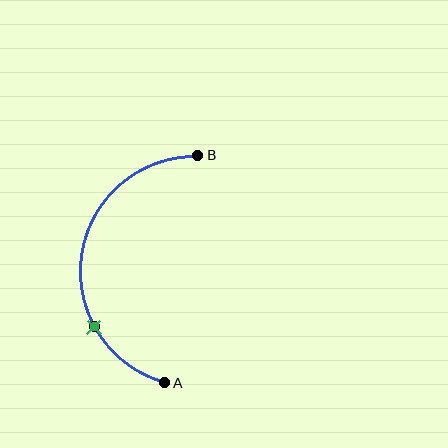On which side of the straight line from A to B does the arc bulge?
The arc bulges to the left of the straight line connecting A and B.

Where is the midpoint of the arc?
The arc midpoint is the point on the curve farthest from the straight line joining A and B. It sits to the left of that line.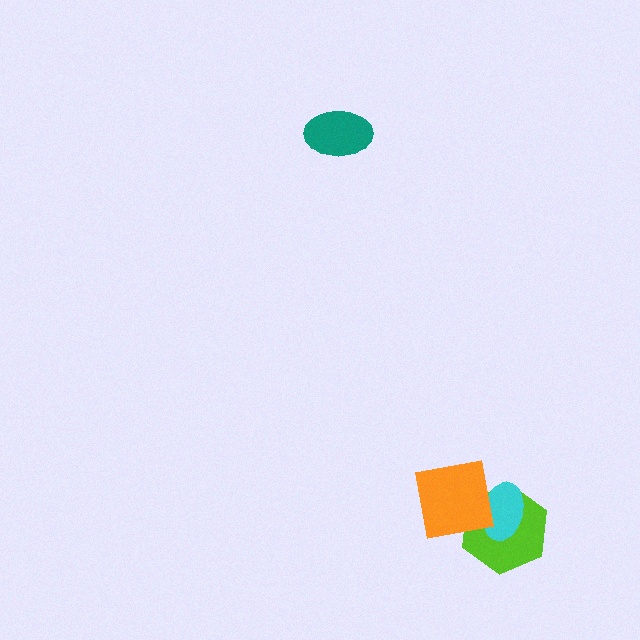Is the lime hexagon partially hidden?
Yes, it is partially covered by another shape.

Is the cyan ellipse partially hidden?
Yes, it is partially covered by another shape.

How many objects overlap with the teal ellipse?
0 objects overlap with the teal ellipse.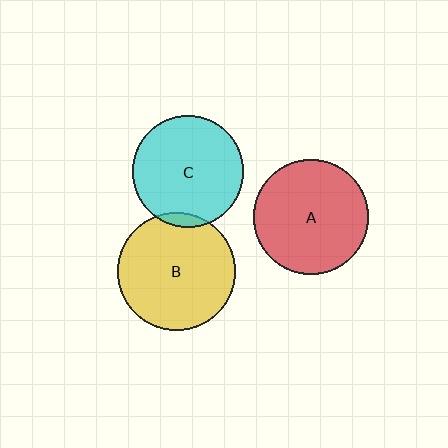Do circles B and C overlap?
Yes.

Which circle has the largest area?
Circle B (yellow).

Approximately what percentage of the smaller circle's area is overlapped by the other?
Approximately 5%.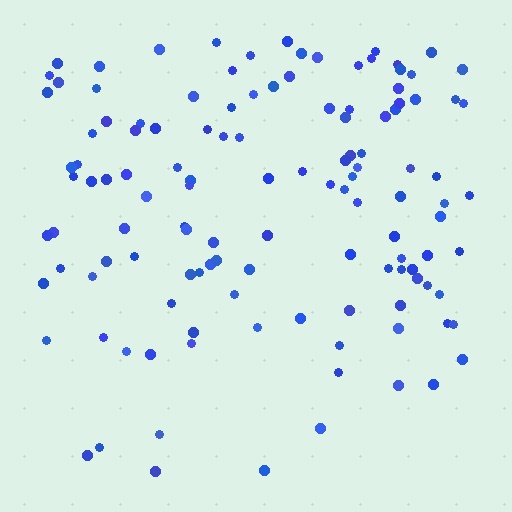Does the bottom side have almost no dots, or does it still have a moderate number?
Still a moderate number, just noticeably fewer than the top.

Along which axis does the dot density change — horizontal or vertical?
Vertical.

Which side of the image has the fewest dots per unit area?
The bottom.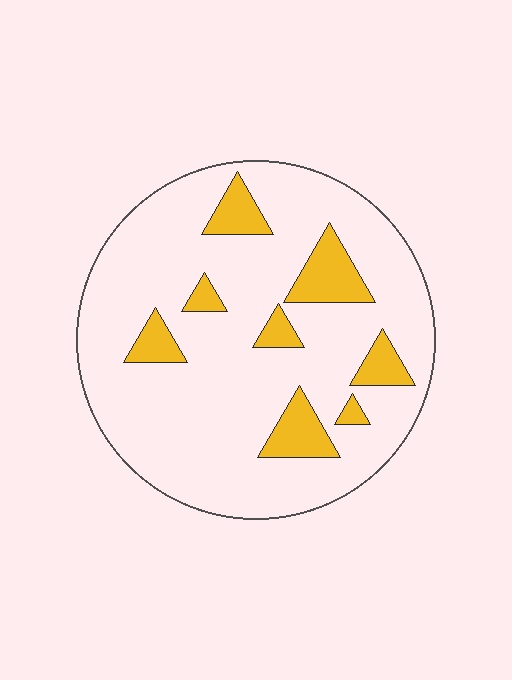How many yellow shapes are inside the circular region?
8.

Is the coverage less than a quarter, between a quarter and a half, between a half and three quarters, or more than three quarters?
Less than a quarter.